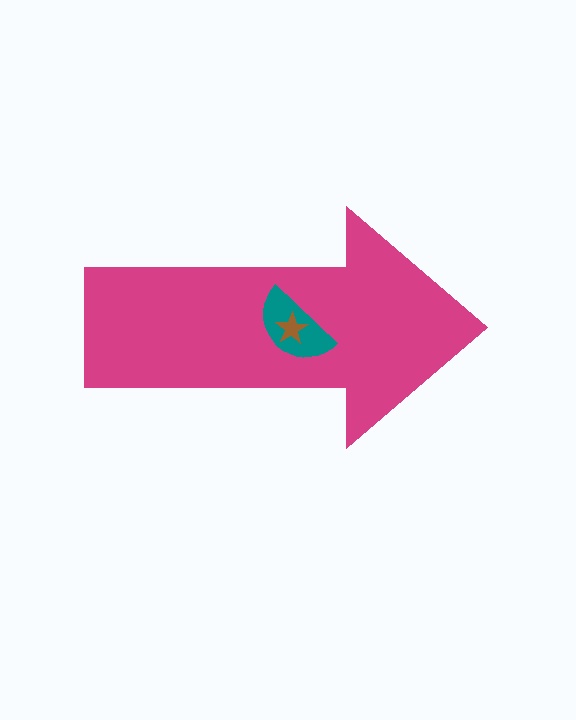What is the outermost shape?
The magenta arrow.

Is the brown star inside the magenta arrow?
Yes.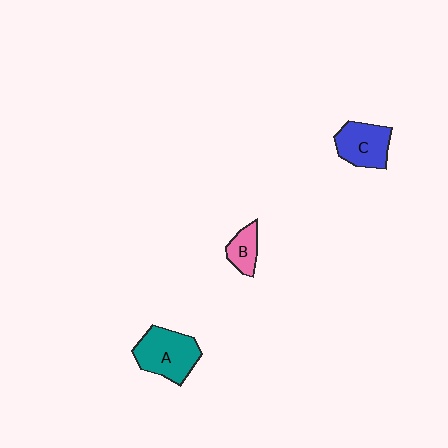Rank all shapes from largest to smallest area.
From largest to smallest: A (teal), C (blue), B (pink).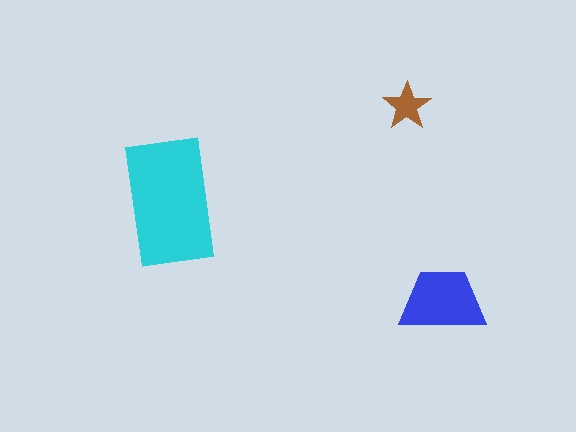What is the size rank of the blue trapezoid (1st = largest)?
2nd.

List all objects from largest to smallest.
The cyan rectangle, the blue trapezoid, the brown star.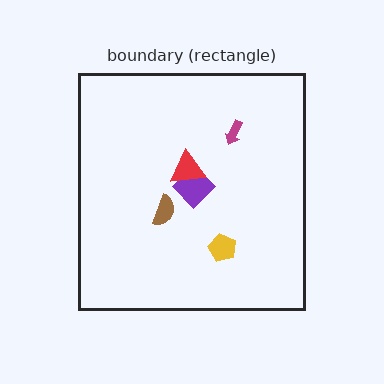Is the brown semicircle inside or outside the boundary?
Inside.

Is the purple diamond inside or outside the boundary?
Inside.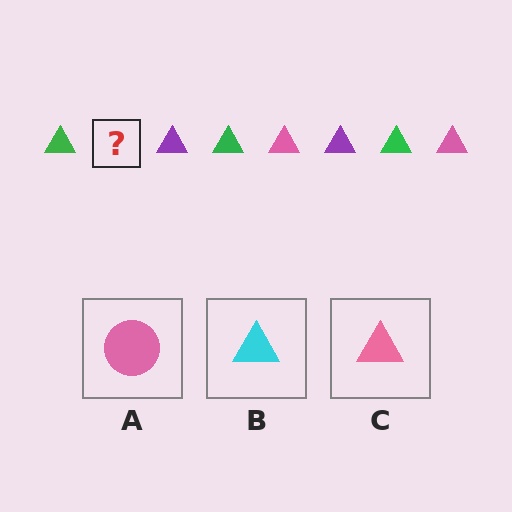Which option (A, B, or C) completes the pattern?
C.